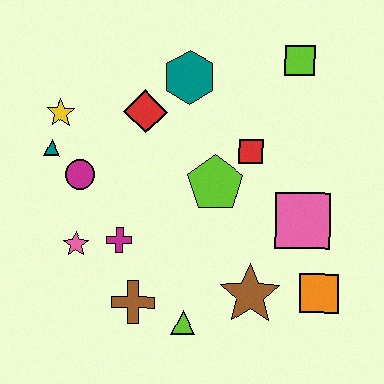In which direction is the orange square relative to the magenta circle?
The orange square is to the right of the magenta circle.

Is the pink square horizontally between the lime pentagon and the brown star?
No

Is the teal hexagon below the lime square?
Yes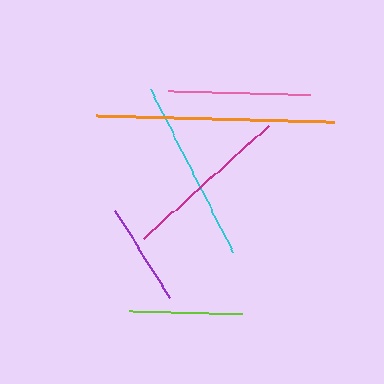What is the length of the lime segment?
The lime segment is approximately 113 pixels long.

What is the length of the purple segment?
The purple segment is approximately 103 pixels long.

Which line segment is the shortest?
The purple line is the shortest at approximately 103 pixels.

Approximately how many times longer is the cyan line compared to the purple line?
The cyan line is approximately 1.8 times the length of the purple line.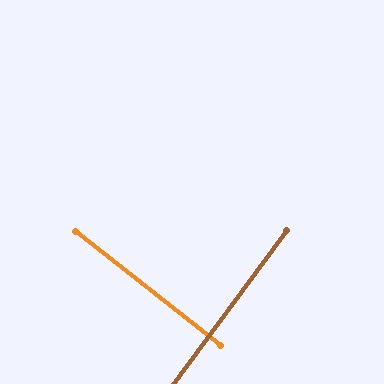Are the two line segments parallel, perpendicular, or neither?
Perpendicular — they meet at approximately 88°.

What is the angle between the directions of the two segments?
Approximately 88 degrees.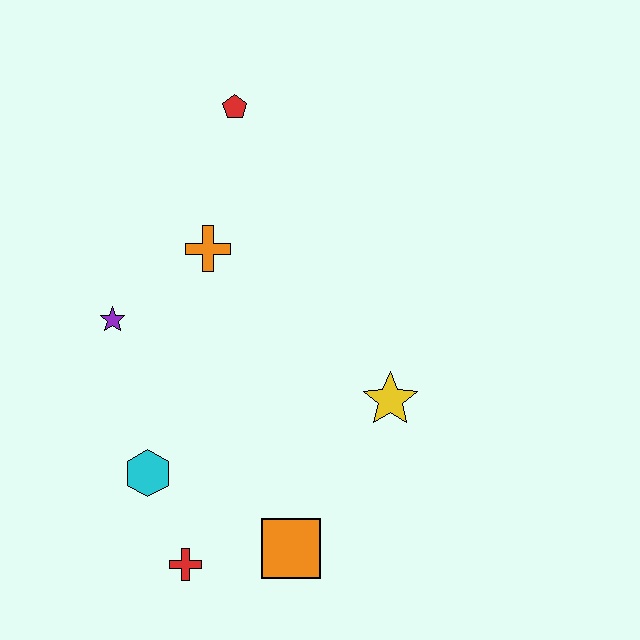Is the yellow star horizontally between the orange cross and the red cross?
No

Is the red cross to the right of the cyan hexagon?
Yes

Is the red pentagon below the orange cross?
No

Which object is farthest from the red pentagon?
The red cross is farthest from the red pentagon.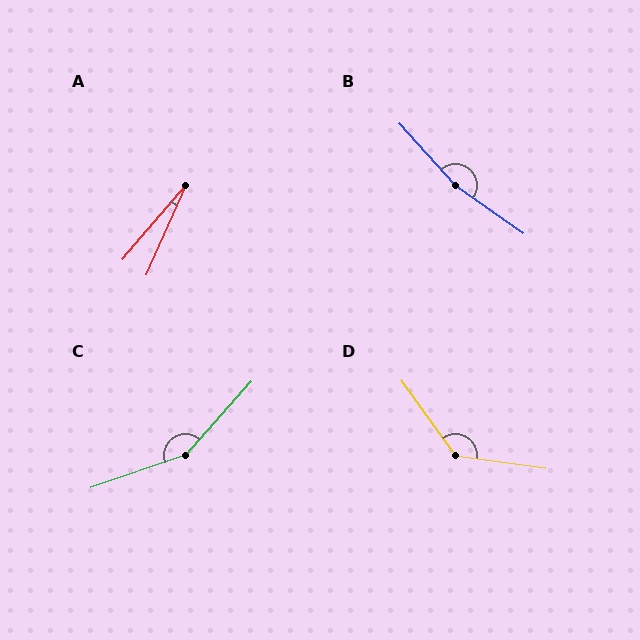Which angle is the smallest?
A, at approximately 16 degrees.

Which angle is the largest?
B, at approximately 168 degrees.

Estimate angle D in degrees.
Approximately 133 degrees.